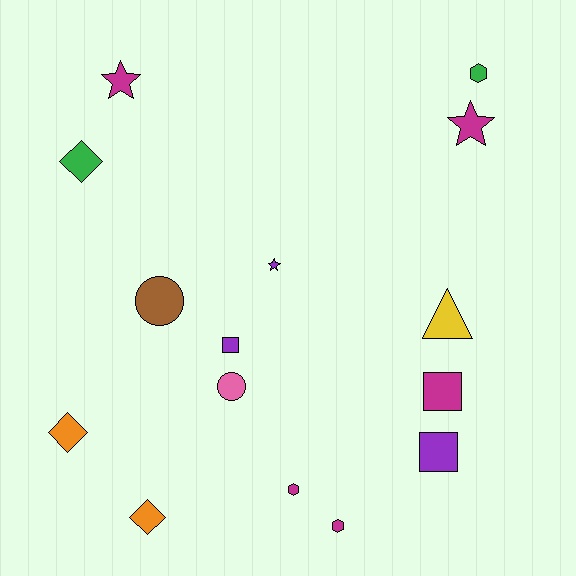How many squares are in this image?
There are 3 squares.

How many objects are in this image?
There are 15 objects.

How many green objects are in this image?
There are 2 green objects.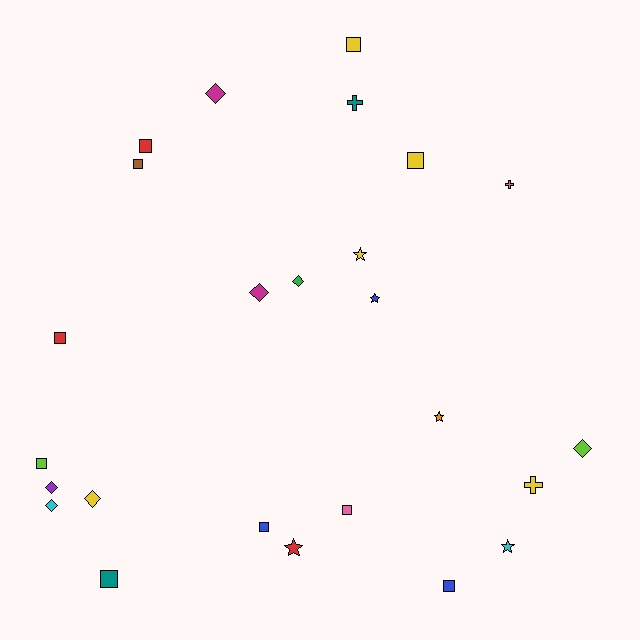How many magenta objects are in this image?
There are 2 magenta objects.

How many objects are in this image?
There are 25 objects.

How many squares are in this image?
There are 10 squares.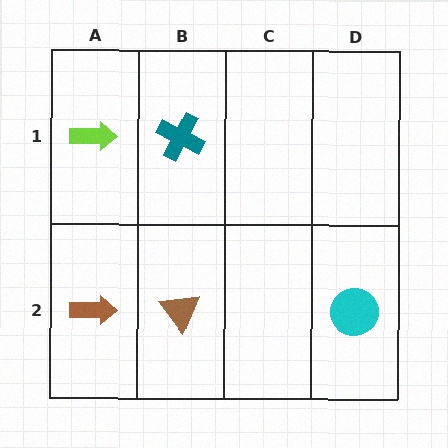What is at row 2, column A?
A brown arrow.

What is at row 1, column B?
A teal cross.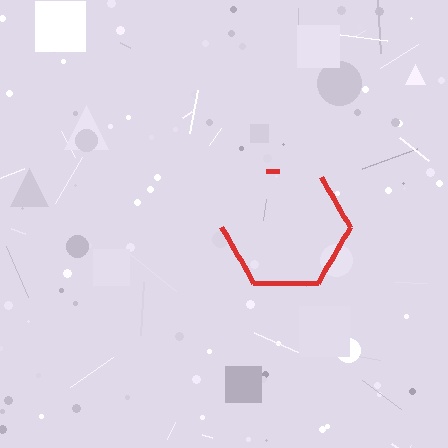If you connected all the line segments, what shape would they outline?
They would outline a hexagon.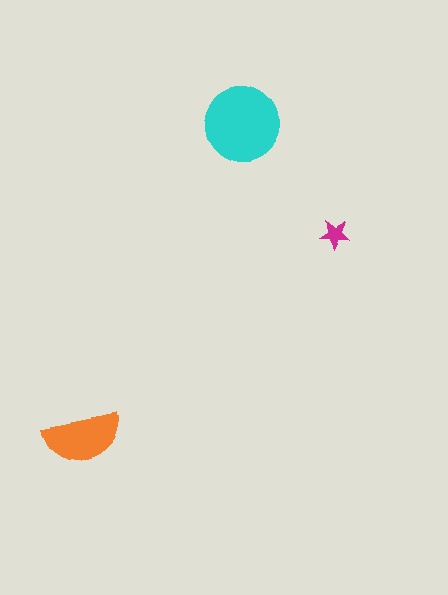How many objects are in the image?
There are 3 objects in the image.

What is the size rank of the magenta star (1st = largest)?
3rd.